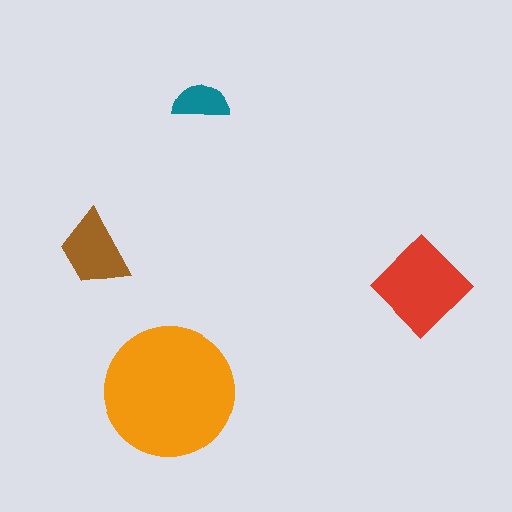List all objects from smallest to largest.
The teal semicircle, the brown trapezoid, the red diamond, the orange circle.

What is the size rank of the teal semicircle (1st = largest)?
4th.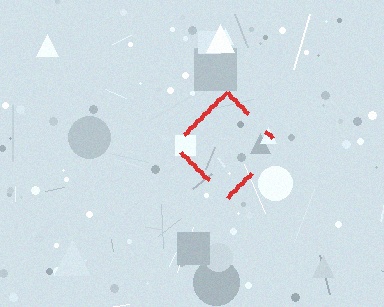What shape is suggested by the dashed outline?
The dashed outline suggests a diamond.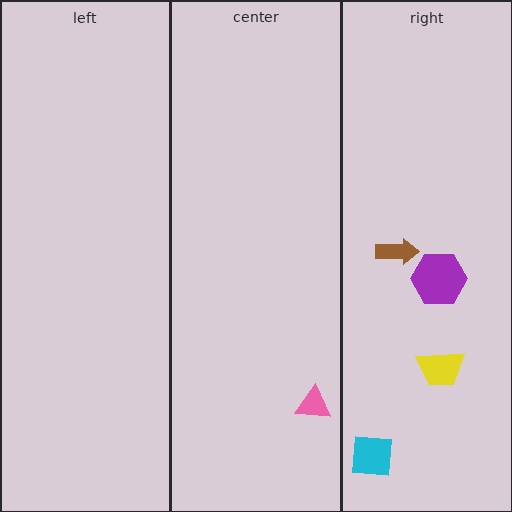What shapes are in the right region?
The brown arrow, the purple hexagon, the cyan square, the yellow trapezoid.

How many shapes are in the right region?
4.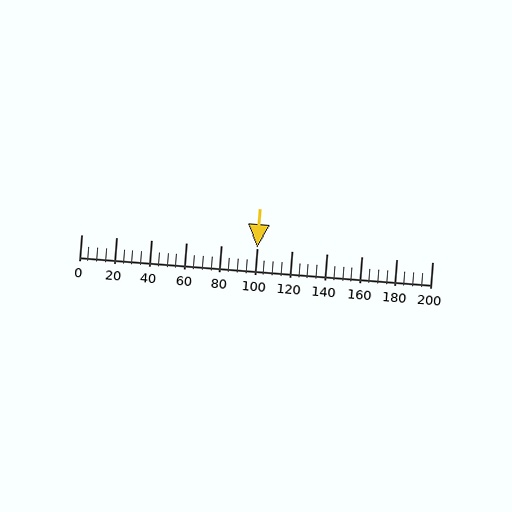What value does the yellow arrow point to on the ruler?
The yellow arrow points to approximately 100.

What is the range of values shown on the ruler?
The ruler shows values from 0 to 200.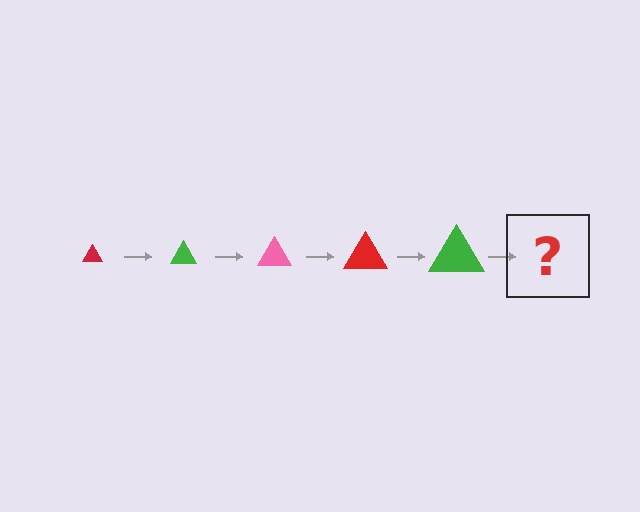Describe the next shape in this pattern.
It should be a pink triangle, larger than the previous one.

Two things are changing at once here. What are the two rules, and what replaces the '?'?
The two rules are that the triangle grows larger each step and the color cycles through red, green, and pink. The '?' should be a pink triangle, larger than the previous one.